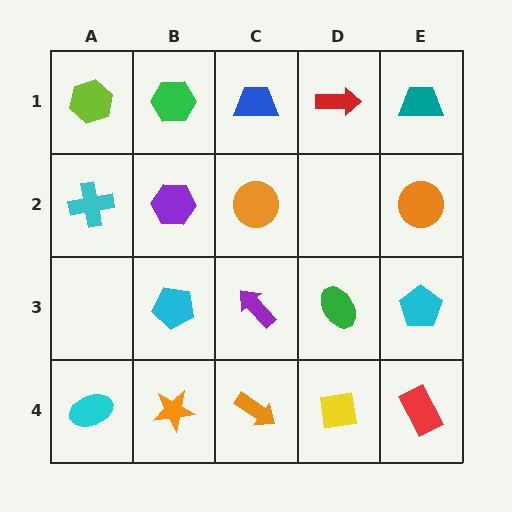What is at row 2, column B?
A purple hexagon.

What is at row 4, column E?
A red rectangle.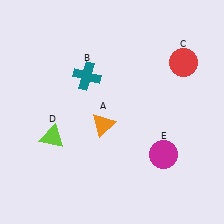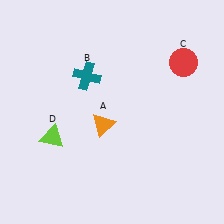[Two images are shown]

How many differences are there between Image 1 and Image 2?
There is 1 difference between the two images.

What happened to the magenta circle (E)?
The magenta circle (E) was removed in Image 2. It was in the bottom-right area of Image 1.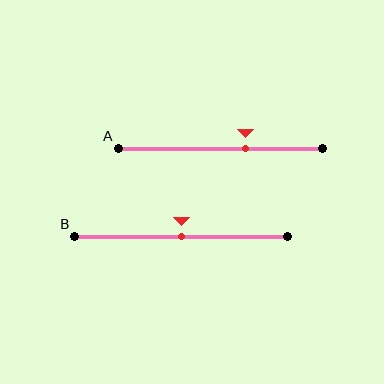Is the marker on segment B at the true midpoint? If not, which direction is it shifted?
Yes, the marker on segment B is at the true midpoint.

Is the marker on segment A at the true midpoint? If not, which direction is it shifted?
No, the marker on segment A is shifted to the right by about 12% of the segment length.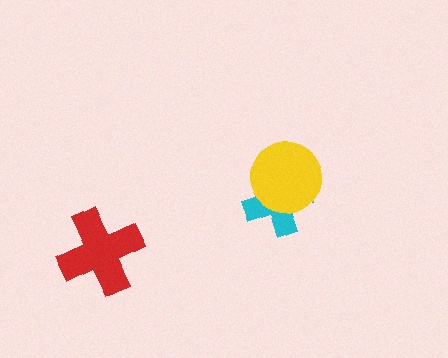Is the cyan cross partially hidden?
Yes, it is partially covered by another shape.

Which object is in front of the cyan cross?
The yellow circle is in front of the cyan cross.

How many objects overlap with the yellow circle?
1 object overlaps with the yellow circle.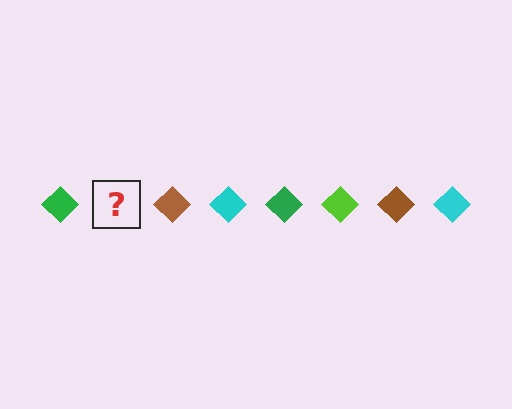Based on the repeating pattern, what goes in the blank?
The blank should be a lime diamond.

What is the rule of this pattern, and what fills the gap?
The rule is that the pattern cycles through green, lime, brown, cyan diamonds. The gap should be filled with a lime diamond.